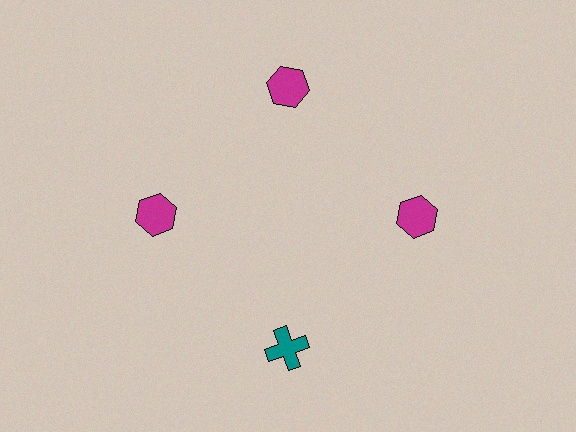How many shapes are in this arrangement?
There are 4 shapes arranged in a ring pattern.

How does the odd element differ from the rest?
It differs in both color (teal instead of magenta) and shape (cross instead of hexagon).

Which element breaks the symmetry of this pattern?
The teal cross at roughly the 6 o'clock position breaks the symmetry. All other shapes are magenta hexagons.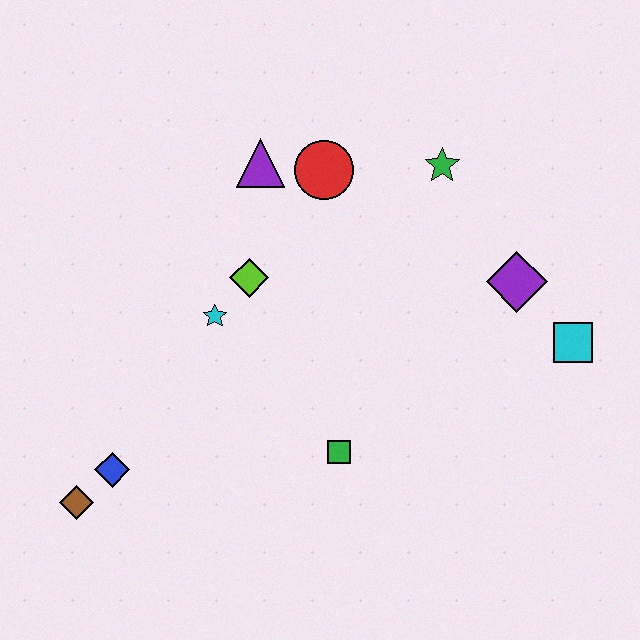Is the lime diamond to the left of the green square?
Yes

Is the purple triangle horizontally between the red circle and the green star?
No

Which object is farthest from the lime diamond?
The cyan square is farthest from the lime diamond.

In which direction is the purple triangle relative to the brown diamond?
The purple triangle is above the brown diamond.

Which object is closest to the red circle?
The purple triangle is closest to the red circle.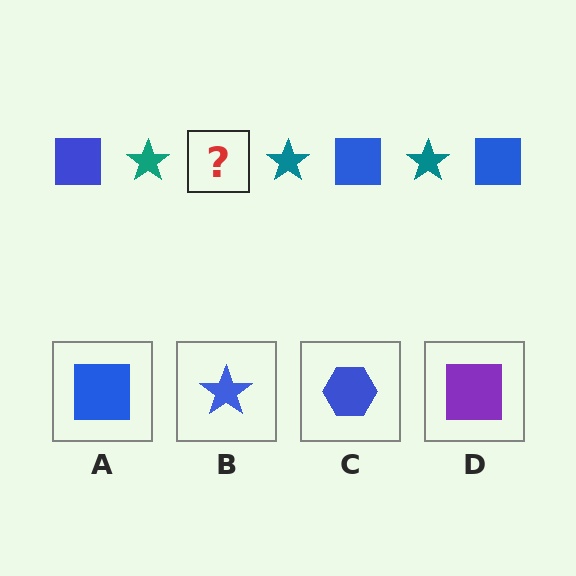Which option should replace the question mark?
Option A.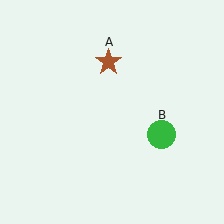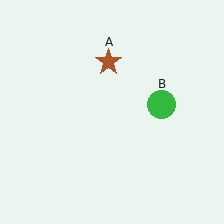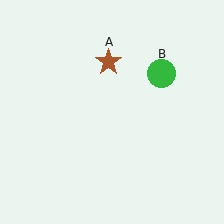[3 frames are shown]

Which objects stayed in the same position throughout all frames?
Brown star (object A) remained stationary.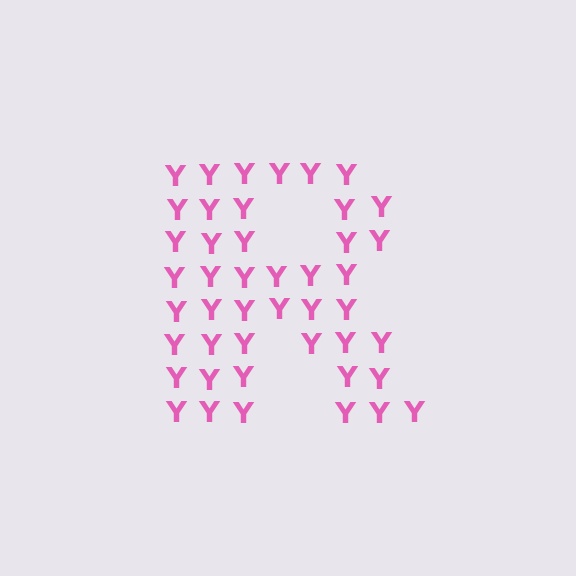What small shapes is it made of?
It is made of small letter Y's.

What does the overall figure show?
The overall figure shows the letter R.